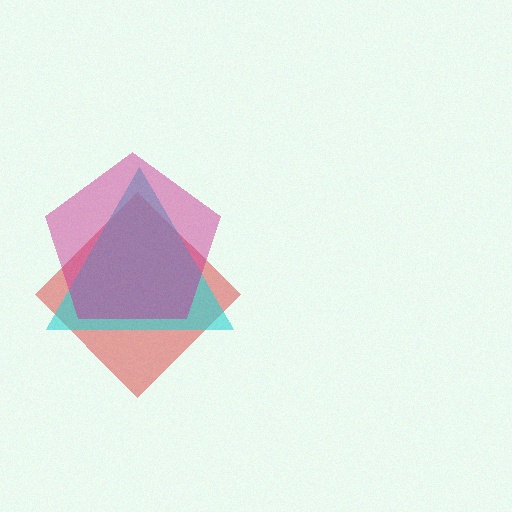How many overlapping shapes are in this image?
There are 3 overlapping shapes in the image.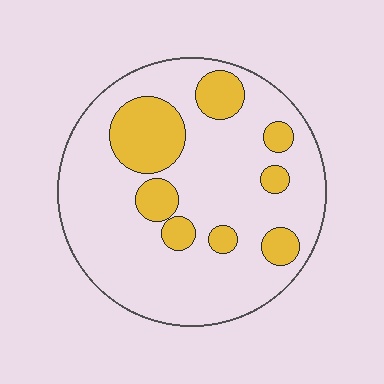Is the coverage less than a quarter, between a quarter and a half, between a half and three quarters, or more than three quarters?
Less than a quarter.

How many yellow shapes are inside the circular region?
8.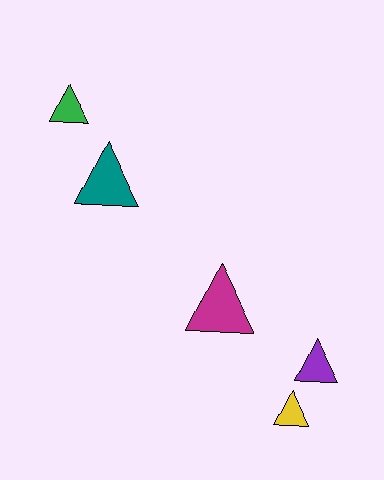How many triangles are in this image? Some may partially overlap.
There are 5 triangles.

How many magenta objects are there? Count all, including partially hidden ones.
There is 1 magenta object.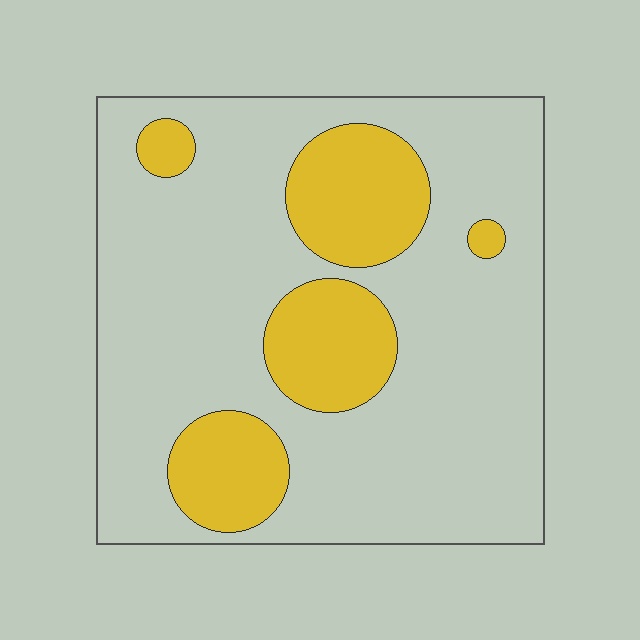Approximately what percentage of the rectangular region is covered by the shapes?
Approximately 25%.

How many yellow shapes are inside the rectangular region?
5.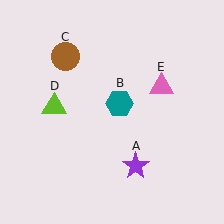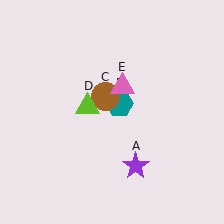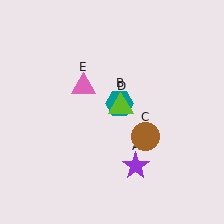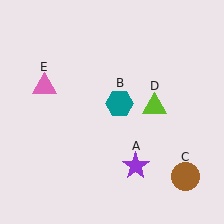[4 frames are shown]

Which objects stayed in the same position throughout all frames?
Purple star (object A) and teal hexagon (object B) remained stationary.